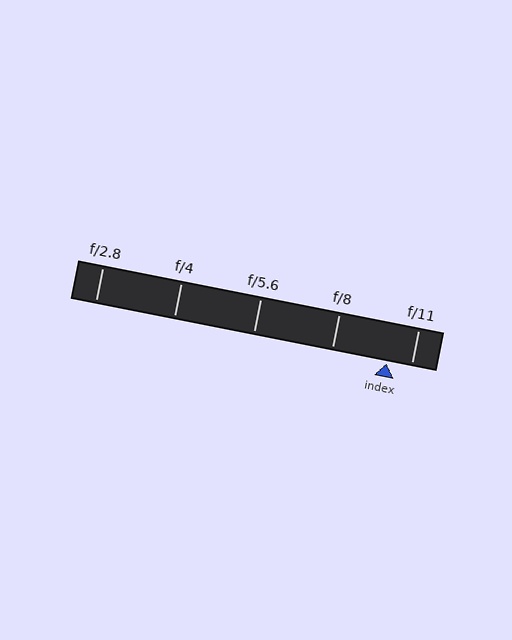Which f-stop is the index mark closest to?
The index mark is closest to f/11.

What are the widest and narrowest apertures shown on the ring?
The widest aperture shown is f/2.8 and the narrowest is f/11.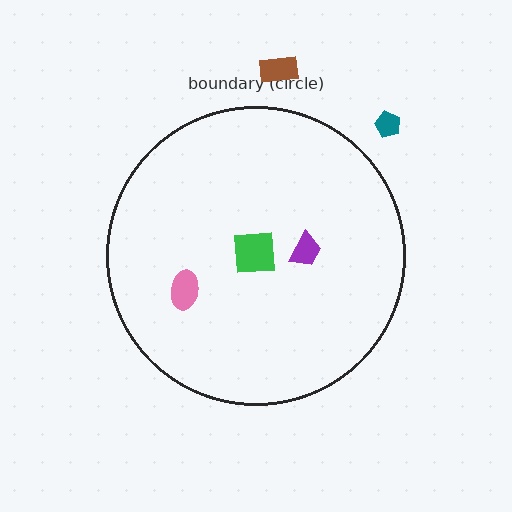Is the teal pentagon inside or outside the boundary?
Outside.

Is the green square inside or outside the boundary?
Inside.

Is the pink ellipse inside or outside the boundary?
Inside.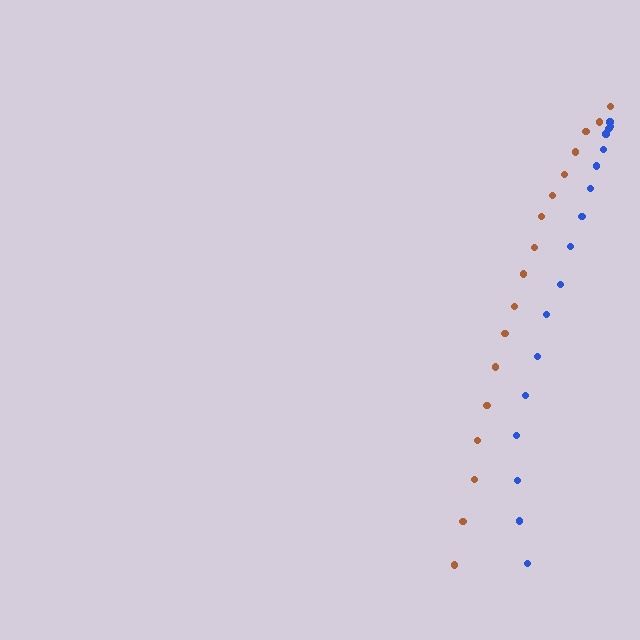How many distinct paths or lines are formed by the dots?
There are 2 distinct paths.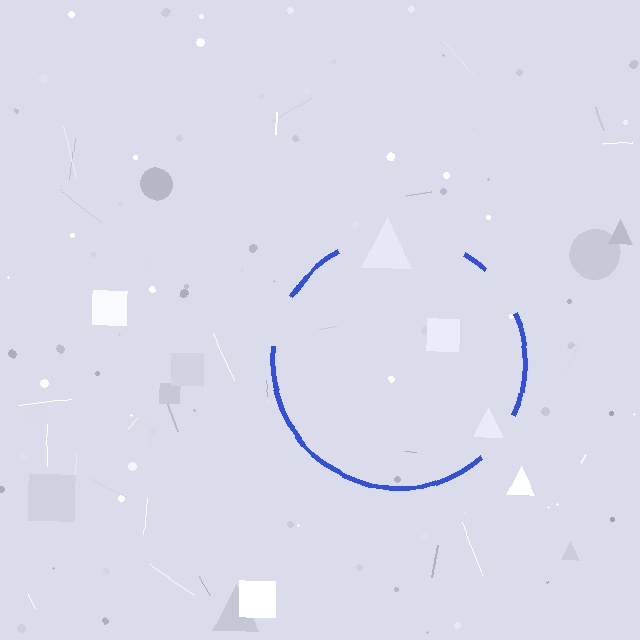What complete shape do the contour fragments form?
The contour fragments form a circle.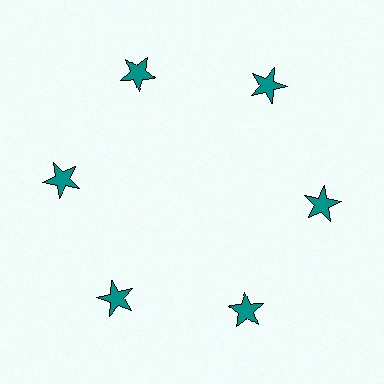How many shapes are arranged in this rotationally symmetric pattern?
There are 6 shapes, arranged in 6 groups of 1.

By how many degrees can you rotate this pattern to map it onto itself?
The pattern maps onto itself every 60 degrees of rotation.